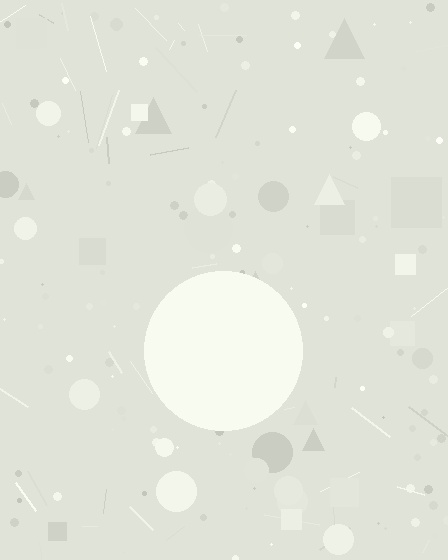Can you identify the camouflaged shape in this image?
The camouflaged shape is a circle.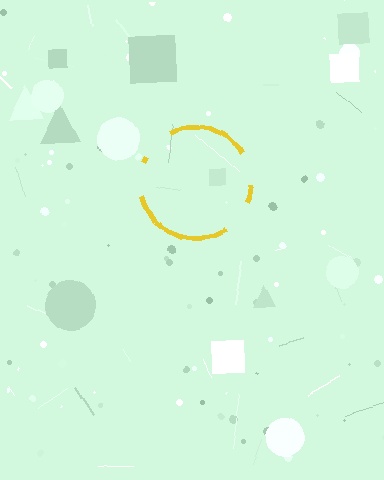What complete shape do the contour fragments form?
The contour fragments form a circle.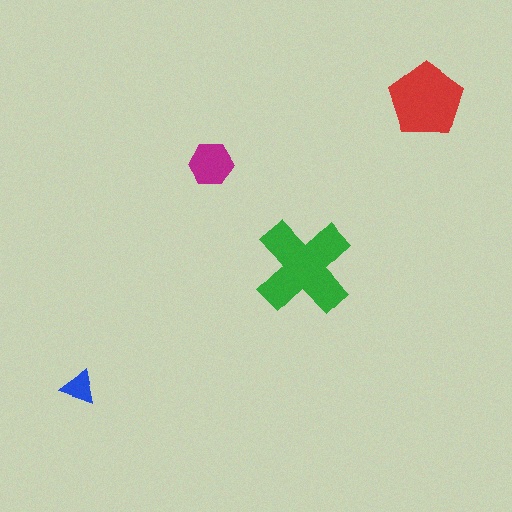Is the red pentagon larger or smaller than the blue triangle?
Larger.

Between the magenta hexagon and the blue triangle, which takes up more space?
The magenta hexagon.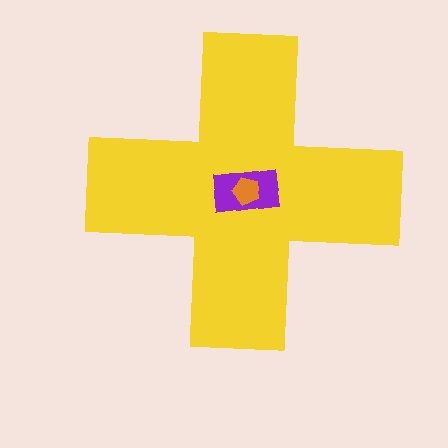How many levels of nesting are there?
3.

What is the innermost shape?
The orange pentagon.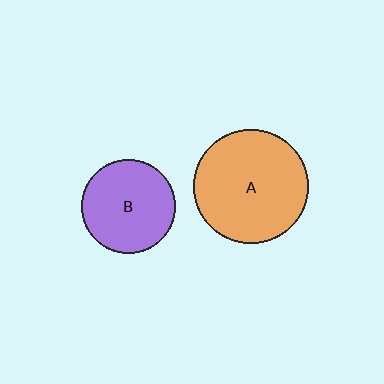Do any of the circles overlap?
No, none of the circles overlap.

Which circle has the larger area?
Circle A (orange).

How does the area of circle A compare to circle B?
Approximately 1.5 times.